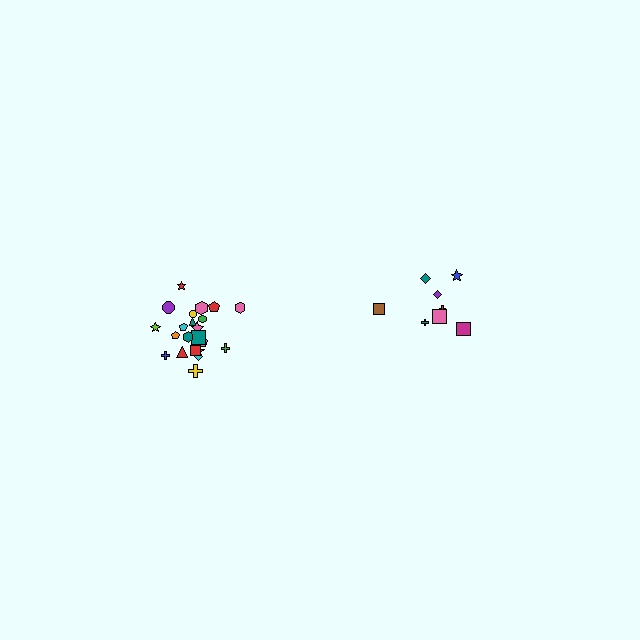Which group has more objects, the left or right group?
The left group.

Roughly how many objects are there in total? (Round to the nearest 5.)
Roughly 30 objects in total.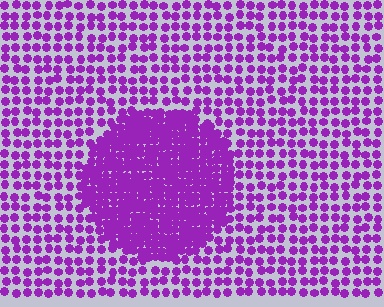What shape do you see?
I see a circle.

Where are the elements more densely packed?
The elements are more densely packed inside the circle boundary.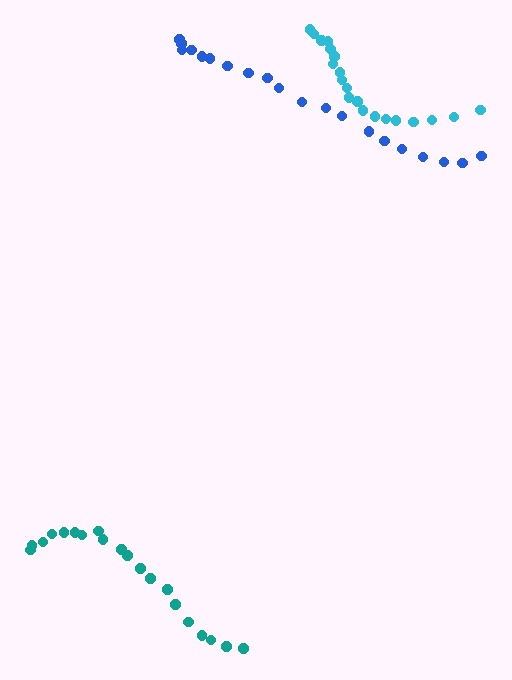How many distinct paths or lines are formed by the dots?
There are 3 distinct paths.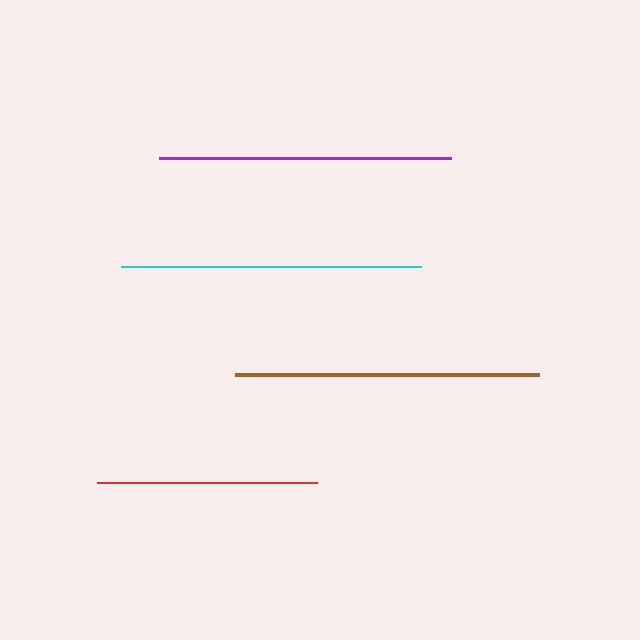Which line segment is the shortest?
The red line is the shortest at approximately 220 pixels.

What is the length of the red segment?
The red segment is approximately 220 pixels long.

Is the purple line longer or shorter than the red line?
The purple line is longer than the red line.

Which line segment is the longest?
The brown line is the longest at approximately 304 pixels.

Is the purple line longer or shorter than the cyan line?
The cyan line is longer than the purple line.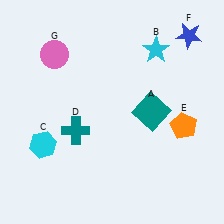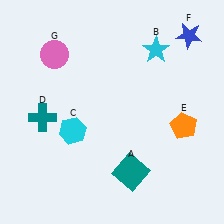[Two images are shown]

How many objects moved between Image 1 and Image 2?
3 objects moved between the two images.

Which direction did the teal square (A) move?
The teal square (A) moved down.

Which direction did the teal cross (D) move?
The teal cross (D) moved left.